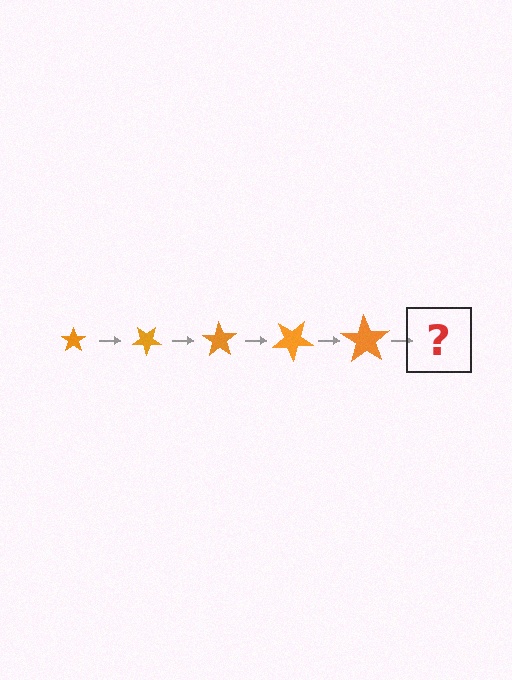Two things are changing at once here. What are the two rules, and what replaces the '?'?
The two rules are that the star grows larger each step and it rotates 35 degrees each step. The '?' should be a star, larger than the previous one and rotated 175 degrees from the start.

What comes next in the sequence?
The next element should be a star, larger than the previous one and rotated 175 degrees from the start.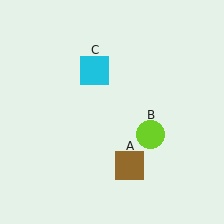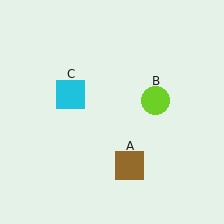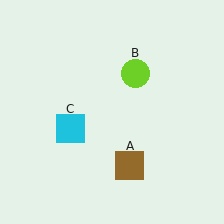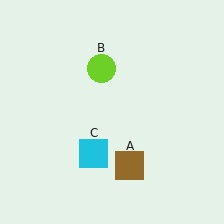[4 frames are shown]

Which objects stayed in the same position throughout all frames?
Brown square (object A) remained stationary.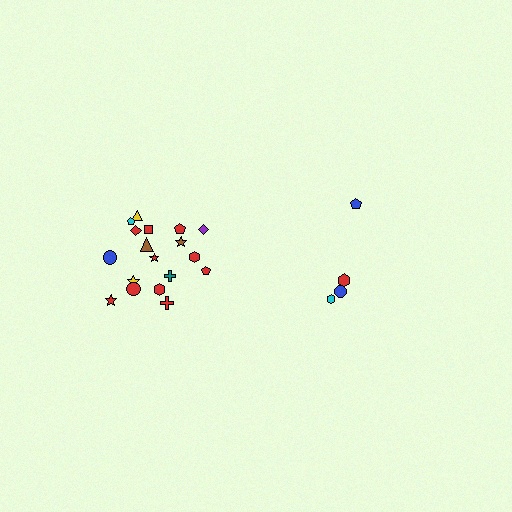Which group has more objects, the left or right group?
The left group.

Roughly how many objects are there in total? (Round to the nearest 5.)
Roughly 20 objects in total.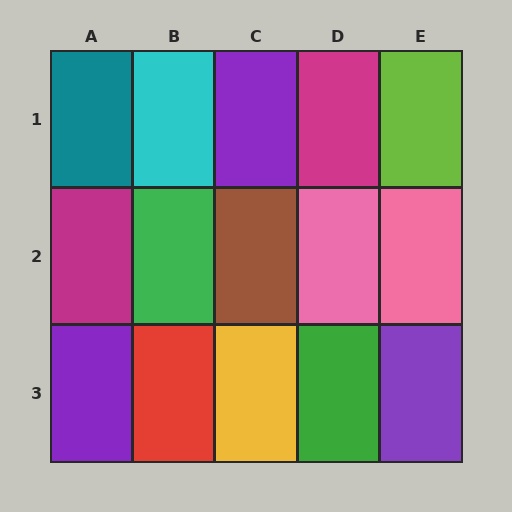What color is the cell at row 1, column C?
Purple.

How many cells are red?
1 cell is red.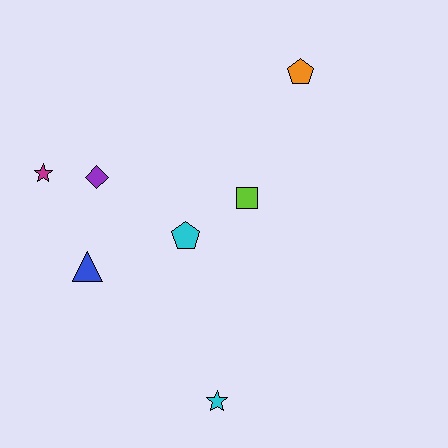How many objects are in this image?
There are 7 objects.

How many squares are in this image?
There is 1 square.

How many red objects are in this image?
There are no red objects.